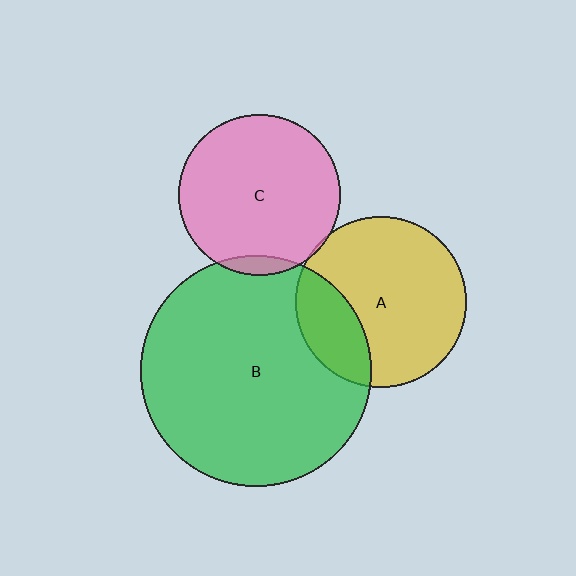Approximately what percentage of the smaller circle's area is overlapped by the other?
Approximately 25%.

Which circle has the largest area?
Circle B (green).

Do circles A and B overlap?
Yes.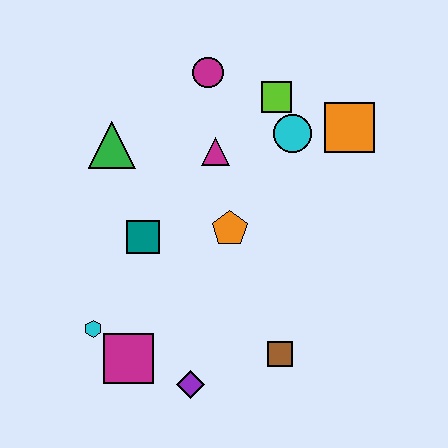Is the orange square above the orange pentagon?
Yes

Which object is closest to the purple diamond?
The magenta square is closest to the purple diamond.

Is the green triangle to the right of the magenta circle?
No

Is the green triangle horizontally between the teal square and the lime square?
No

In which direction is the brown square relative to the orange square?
The brown square is below the orange square.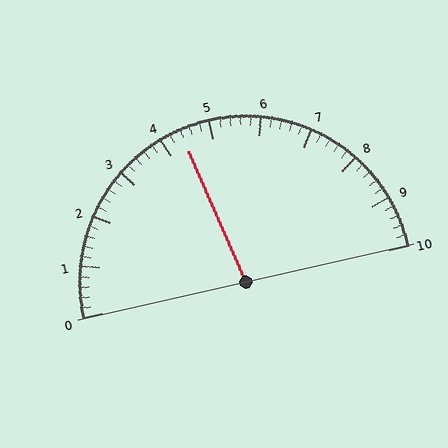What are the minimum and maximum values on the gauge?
The gauge ranges from 0 to 10.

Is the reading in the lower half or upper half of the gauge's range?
The reading is in the lower half of the range (0 to 10).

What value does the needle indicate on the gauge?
The needle indicates approximately 4.4.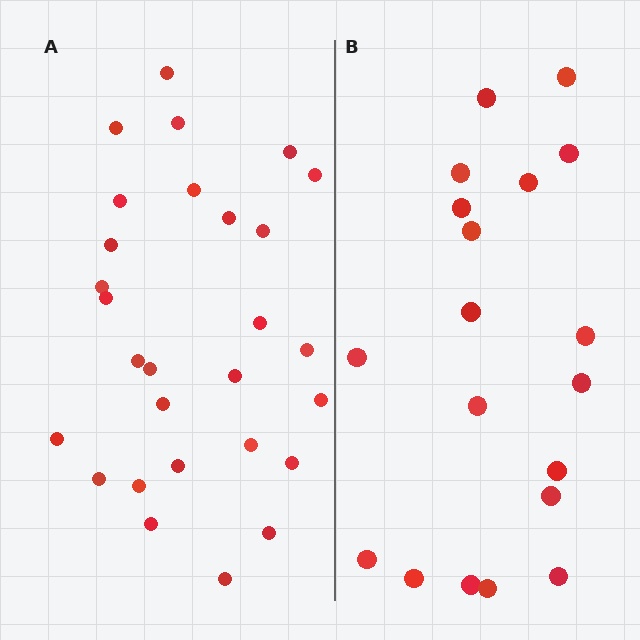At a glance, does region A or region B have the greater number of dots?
Region A (the left region) has more dots.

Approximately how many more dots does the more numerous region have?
Region A has roughly 8 or so more dots than region B.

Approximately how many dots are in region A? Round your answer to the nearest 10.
About 30 dots. (The exact count is 28, which rounds to 30.)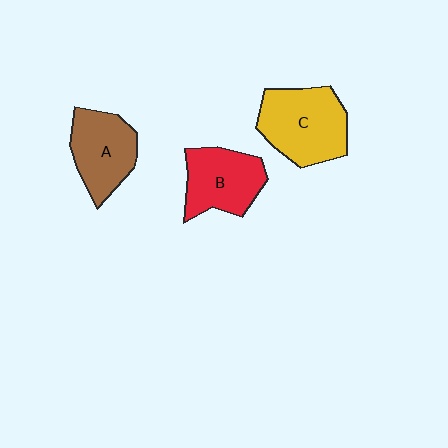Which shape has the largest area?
Shape C (yellow).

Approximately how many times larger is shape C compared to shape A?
Approximately 1.2 times.